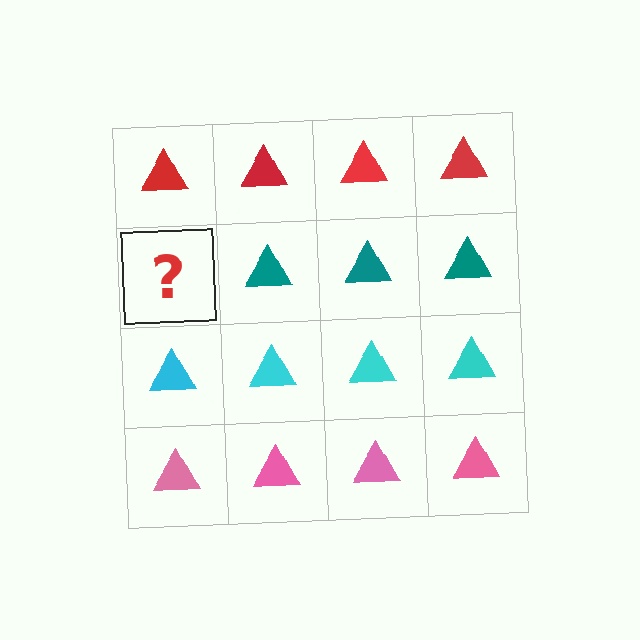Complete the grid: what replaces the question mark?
The question mark should be replaced with a teal triangle.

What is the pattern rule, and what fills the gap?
The rule is that each row has a consistent color. The gap should be filled with a teal triangle.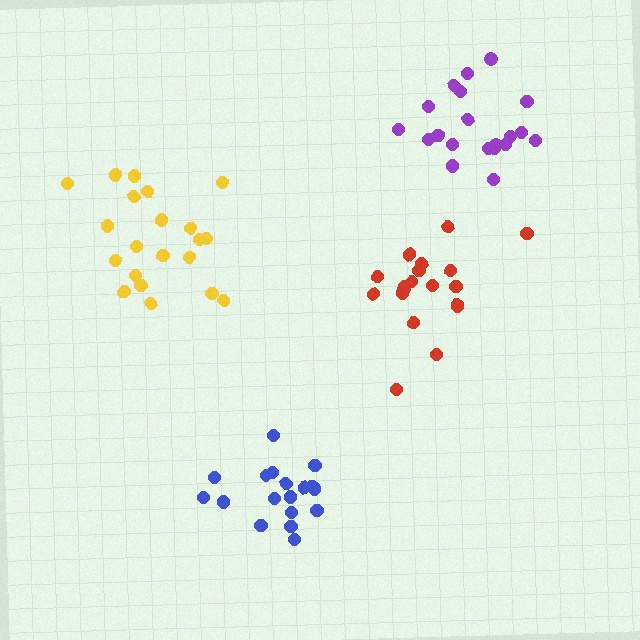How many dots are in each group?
Group 1: 20 dots, Group 2: 19 dots, Group 3: 18 dots, Group 4: 21 dots (78 total).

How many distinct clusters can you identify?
There are 4 distinct clusters.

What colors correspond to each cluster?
The clusters are colored: purple, red, blue, yellow.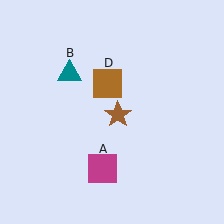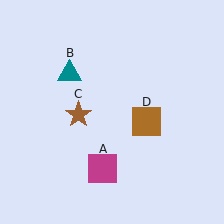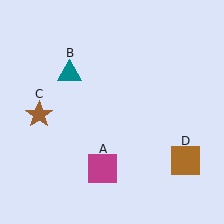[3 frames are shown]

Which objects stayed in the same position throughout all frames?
Magenta square (object A) and teal triangle (object B) remained stationary.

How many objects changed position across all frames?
2 objects changed position: brown star (object C), brown square (object D).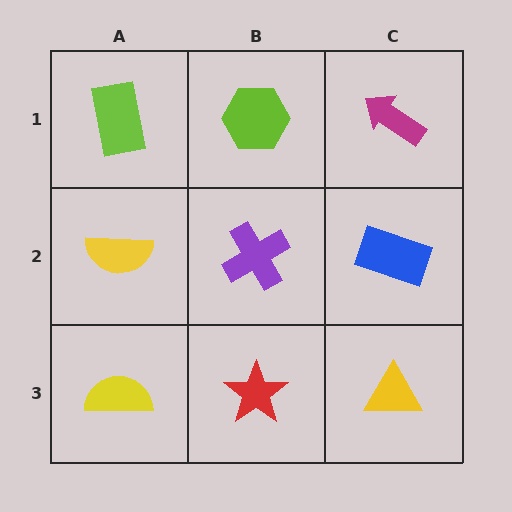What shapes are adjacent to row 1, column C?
A blue rectangle (row 2, column C), a lime hexagon (row 1, column B).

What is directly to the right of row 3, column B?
A yellow triangle.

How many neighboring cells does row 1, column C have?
2.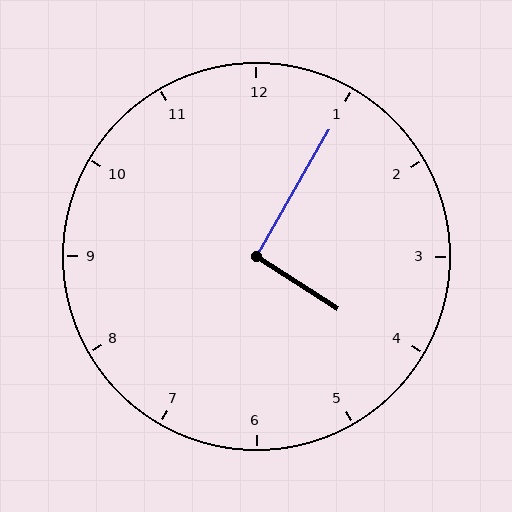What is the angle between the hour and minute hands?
Approximately 92 degrees.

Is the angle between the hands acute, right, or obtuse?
It is right.